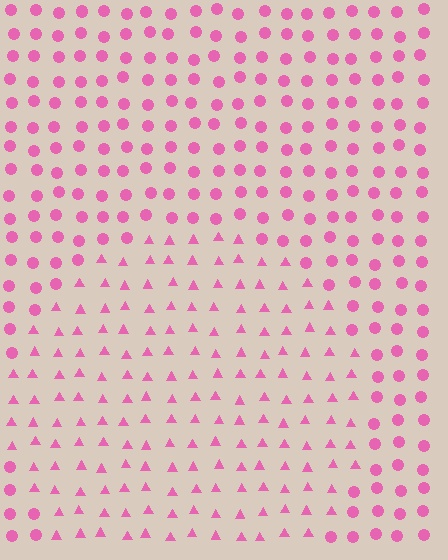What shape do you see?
I see a circle.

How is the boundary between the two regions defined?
The boundary is defined by a change in element shape: triangles inside vs. circles outside. All elements share the same color and spacing.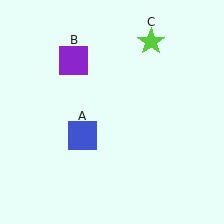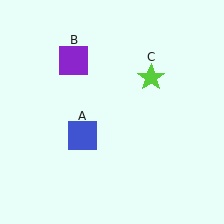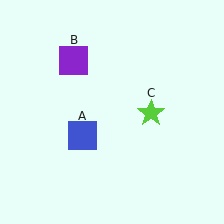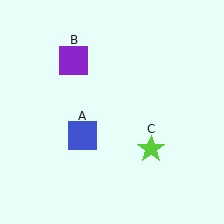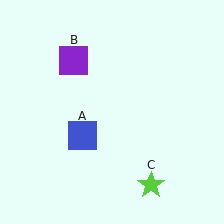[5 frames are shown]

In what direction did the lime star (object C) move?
The lime star (object C) moved down.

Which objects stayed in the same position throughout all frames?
Blue square (object A) and purple square (object B) remained stationary.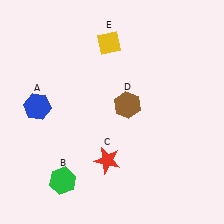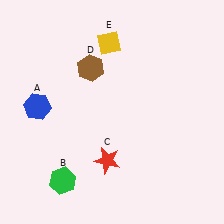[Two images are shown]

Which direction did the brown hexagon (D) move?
The brown hexagon (D) moved up.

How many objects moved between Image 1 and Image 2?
1 object moved between the two images.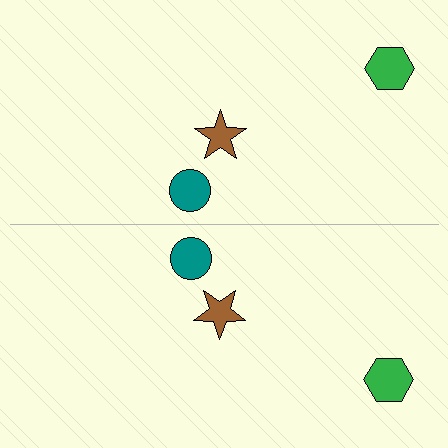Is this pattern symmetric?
Yes, this pattern has bilateral (reflection) symmetry.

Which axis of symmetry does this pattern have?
The pattern has a horizontal axis of symmetry running through the center of the image.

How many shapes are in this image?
There are 6 shapes in this image.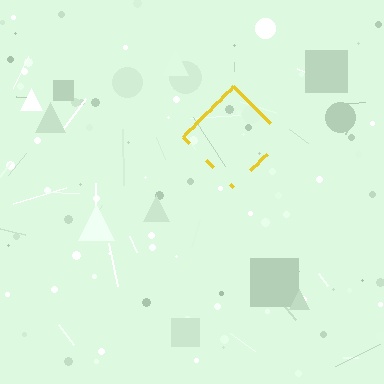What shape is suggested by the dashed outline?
The dashed outline suggests a diamond.